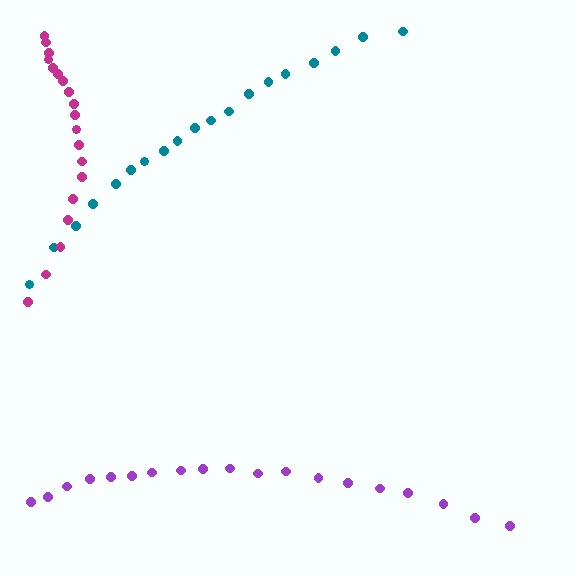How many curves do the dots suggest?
There are 3 distinct paths.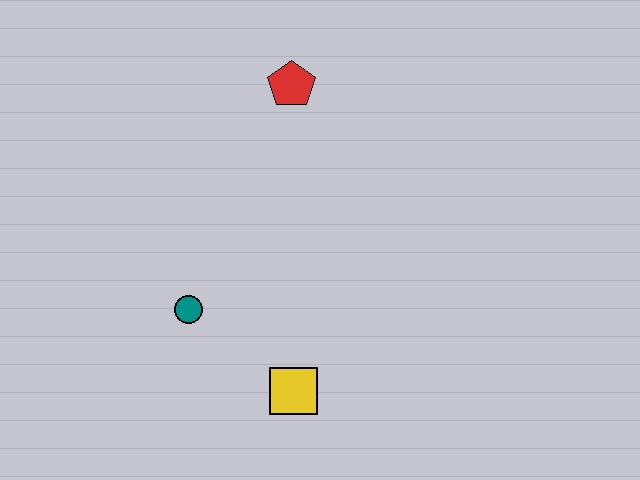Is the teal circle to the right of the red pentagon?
No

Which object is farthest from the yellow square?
The red pentagon is farthest from the yellow square.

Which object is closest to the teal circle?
The yellow square is closest to the teal circle.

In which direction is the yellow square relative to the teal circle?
The yellow square is to the right of the teal circle.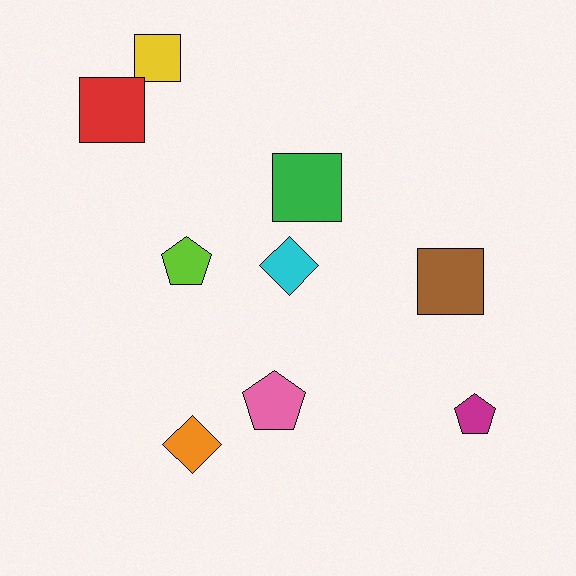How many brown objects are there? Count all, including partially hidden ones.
There is 1 brown object.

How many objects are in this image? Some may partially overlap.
There are 9 objects.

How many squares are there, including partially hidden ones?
There are 4 squares.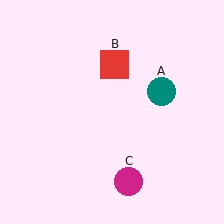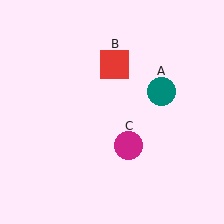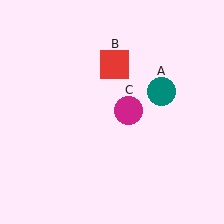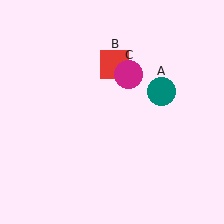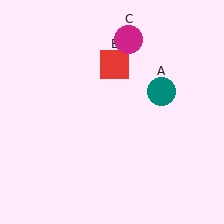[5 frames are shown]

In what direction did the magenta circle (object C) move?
The magenta circle (object C) moved up.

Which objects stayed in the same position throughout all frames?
Teal circle (object A) and red square (object B) remained stationary.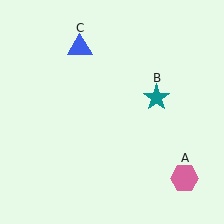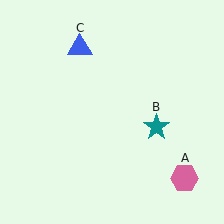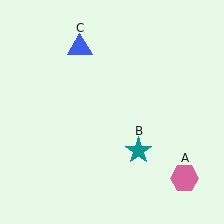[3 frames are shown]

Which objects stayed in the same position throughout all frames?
Pink hexagon (object A) and blue triangle (object C) remained stationary.